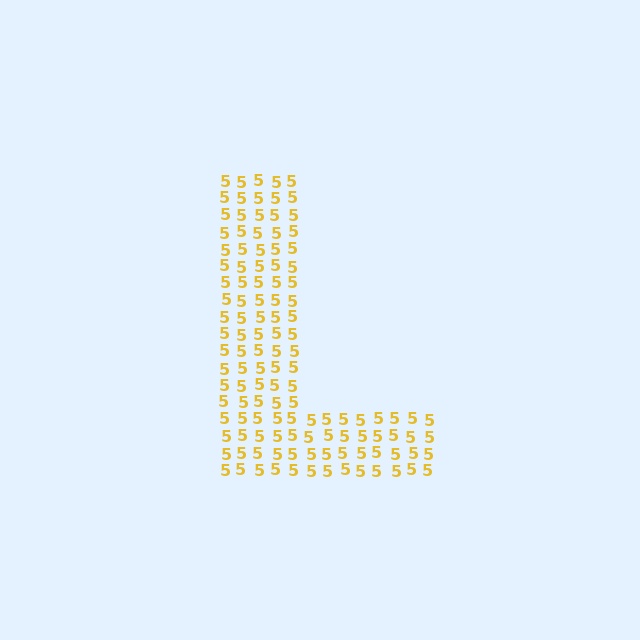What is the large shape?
The large shape is the letter L.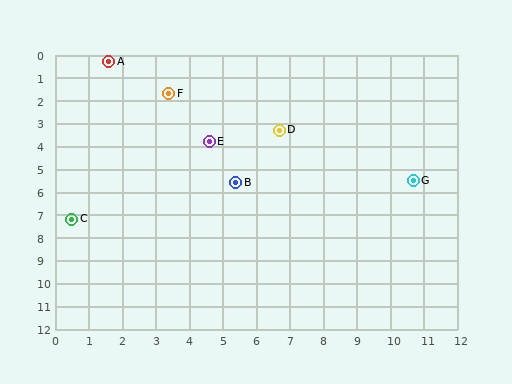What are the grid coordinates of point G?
Point G is at approximately (10.7, 5.5).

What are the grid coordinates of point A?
Point A is at approximately (1.6, 0.3).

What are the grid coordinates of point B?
Point B is at approximately (5.4, 5.6).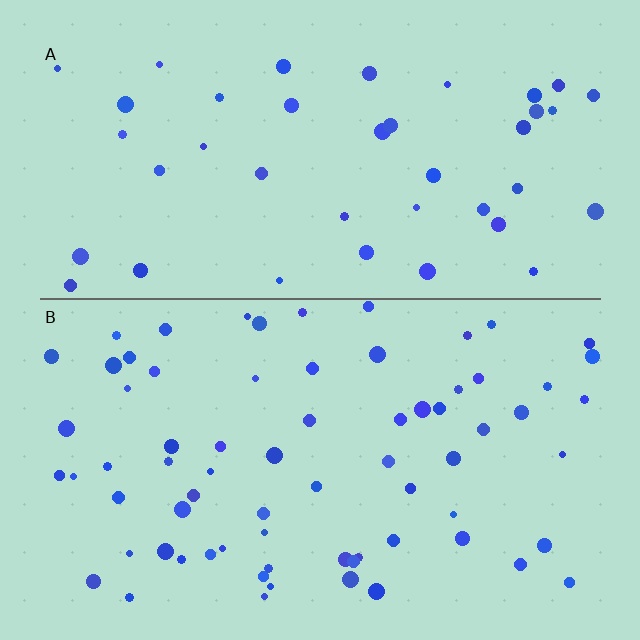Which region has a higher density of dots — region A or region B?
B (the bottom).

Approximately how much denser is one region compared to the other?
Approximately 1.7× — region B over region A.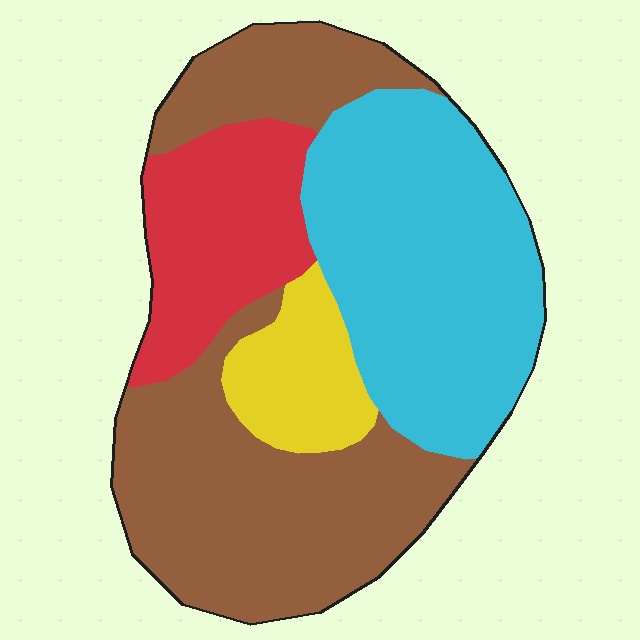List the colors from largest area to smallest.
From largest to smallest: brown, cyan, red, yellow.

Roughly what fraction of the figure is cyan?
Cyan takes up about one third (1/3) of the figure.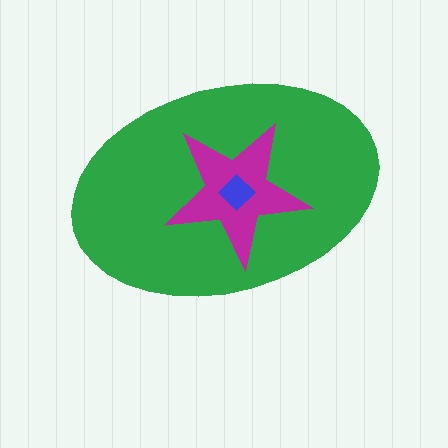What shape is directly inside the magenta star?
The blue diamond.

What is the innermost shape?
The blue diamond.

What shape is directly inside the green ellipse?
The magenta star.